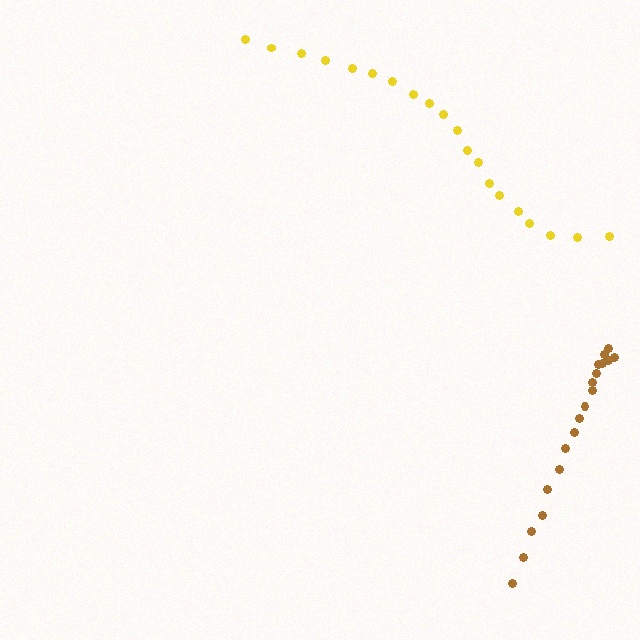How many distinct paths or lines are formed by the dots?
There are 2 distinct paths.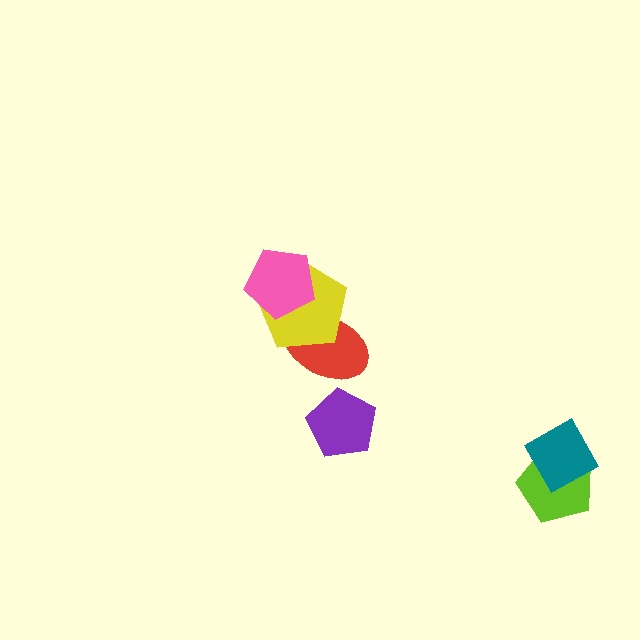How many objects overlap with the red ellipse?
1 object overlaps with the red ellipse.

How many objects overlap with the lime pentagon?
1 object overlaps with the lime pentagon.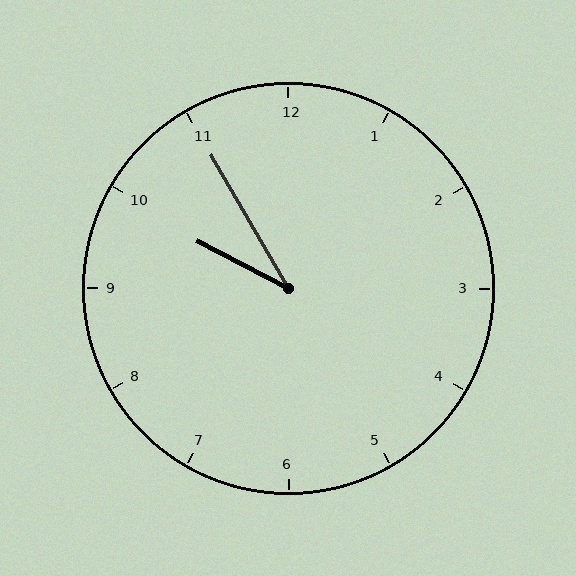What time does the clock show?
9:55.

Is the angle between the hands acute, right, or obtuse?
It is acute.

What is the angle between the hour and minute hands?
Approximately 32 degrees.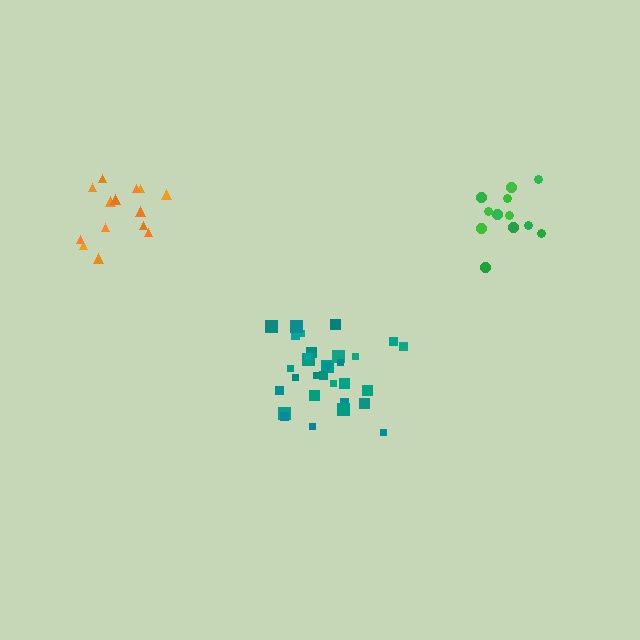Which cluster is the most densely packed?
Teal.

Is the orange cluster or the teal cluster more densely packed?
Teal.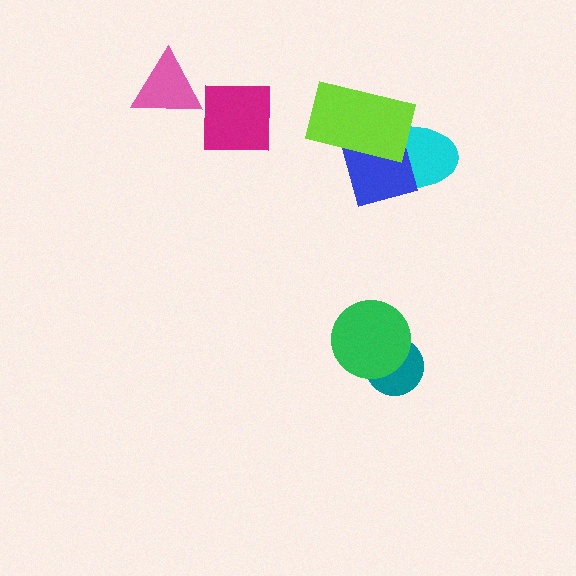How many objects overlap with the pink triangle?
1 object overlaps with the pink triangle.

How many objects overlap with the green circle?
1 object overlaps with the green circle.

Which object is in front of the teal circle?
The green circle is in front of the teal circle.